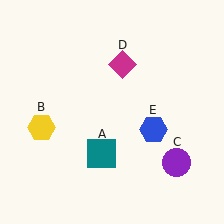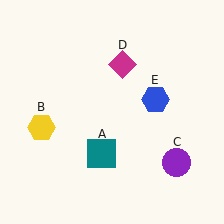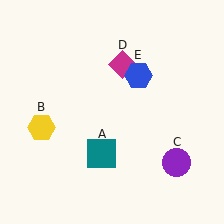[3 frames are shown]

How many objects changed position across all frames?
1 object changed position: blue hexagon (object E).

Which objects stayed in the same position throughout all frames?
Teal square (object A) and yellow hexagon (object B) and purple circle (object C) and magenta diamond (object D) remained stationary.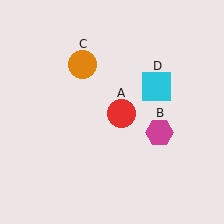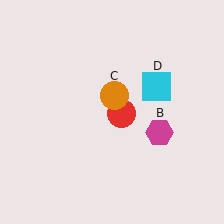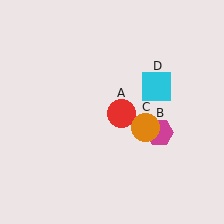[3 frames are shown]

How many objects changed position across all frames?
1 object changed position: orange circle (object C).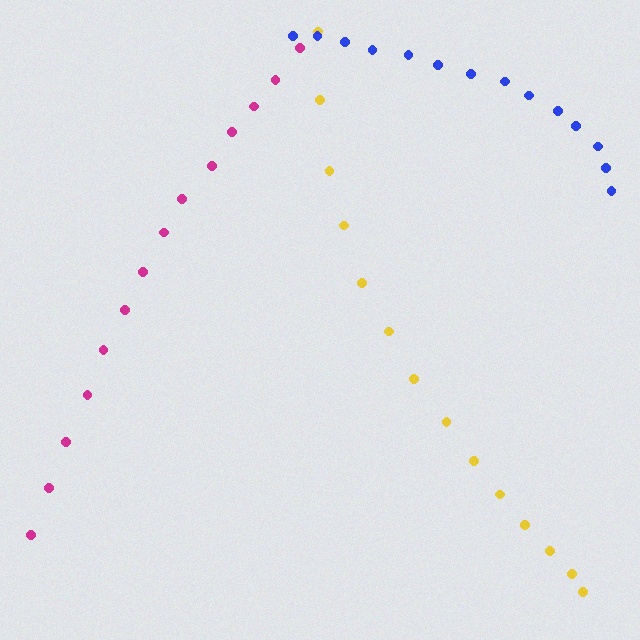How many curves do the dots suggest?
There are 3 distinct paths.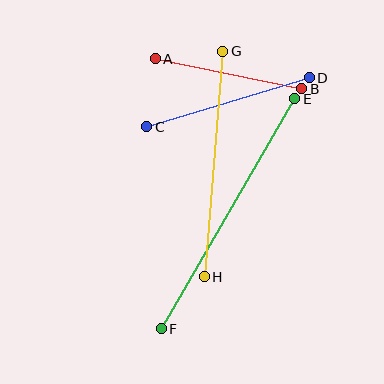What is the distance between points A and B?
The distance is approximately 150 pixels.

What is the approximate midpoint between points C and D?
The midpoint is at approximately (228, 102) pixels.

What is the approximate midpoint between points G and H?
The midpoint is at approximately (214, 164) pixels.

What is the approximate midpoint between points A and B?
The midpoint is at approximately (229, 74) pixels.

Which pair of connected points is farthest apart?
Points E and F are farthest apart.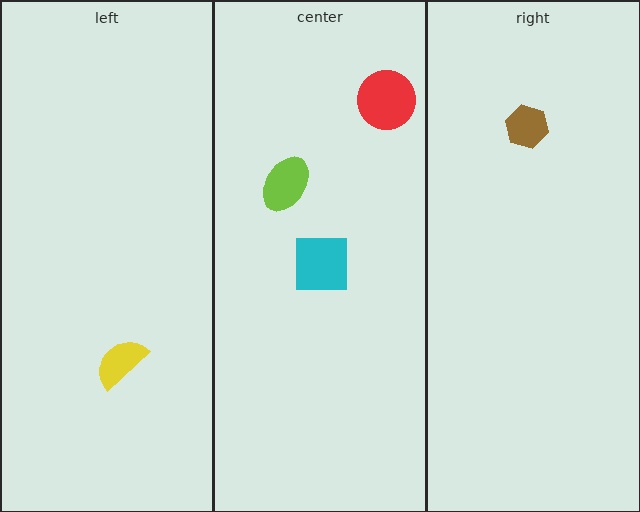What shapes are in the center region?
The cyan square, the lime ellipse, the red circle.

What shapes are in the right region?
The brown hexagon.